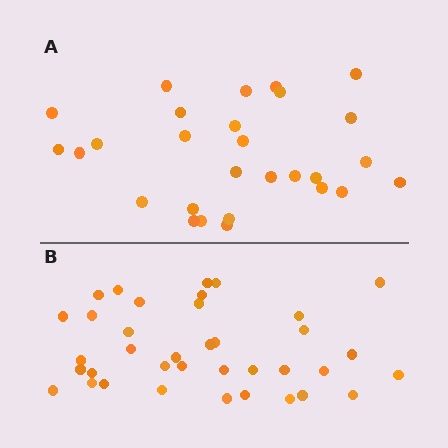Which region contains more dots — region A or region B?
Region B (the bottom region) has more dots.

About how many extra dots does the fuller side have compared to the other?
Region B has roughly 8 or so more dots than region A.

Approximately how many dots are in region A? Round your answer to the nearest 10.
About 30 dots. (The exact count is 28, which rounds to 30.)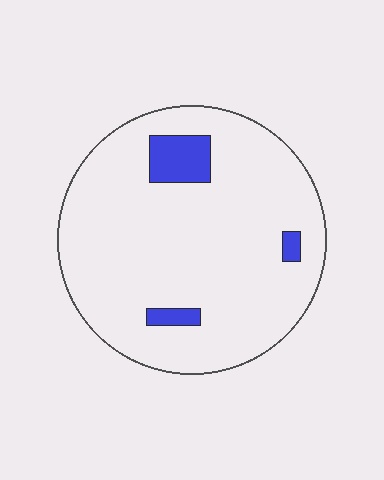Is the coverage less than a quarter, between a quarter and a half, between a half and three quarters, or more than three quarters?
Less than a quarter.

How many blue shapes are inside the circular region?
3.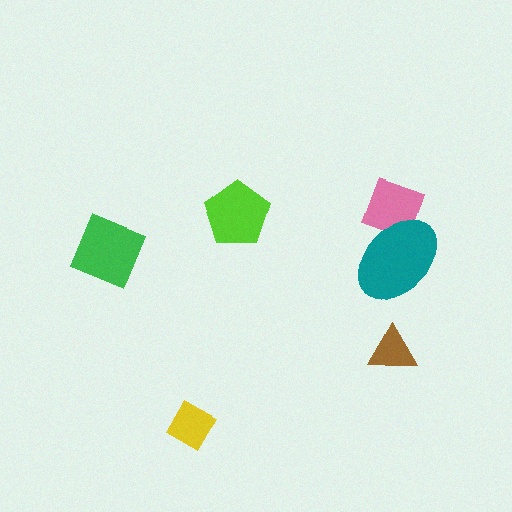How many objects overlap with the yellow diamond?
0 objects overlap with the yellow diamond.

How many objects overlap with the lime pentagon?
0 objects overlap with the lime pentagon.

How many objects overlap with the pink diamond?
1 object overlaps with the pink diamond.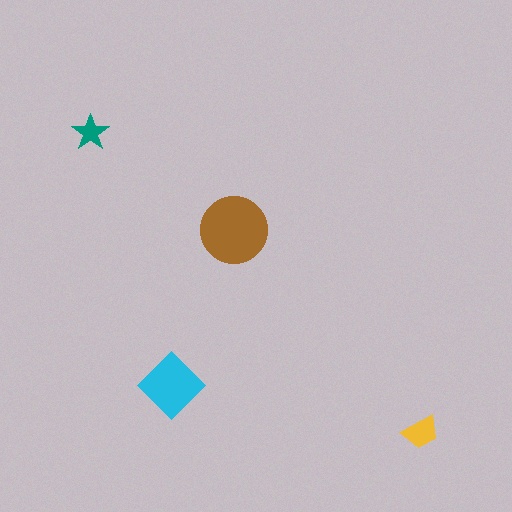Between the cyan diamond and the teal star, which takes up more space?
The cyan diamond.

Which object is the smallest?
The teal star.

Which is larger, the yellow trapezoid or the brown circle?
The brown circle.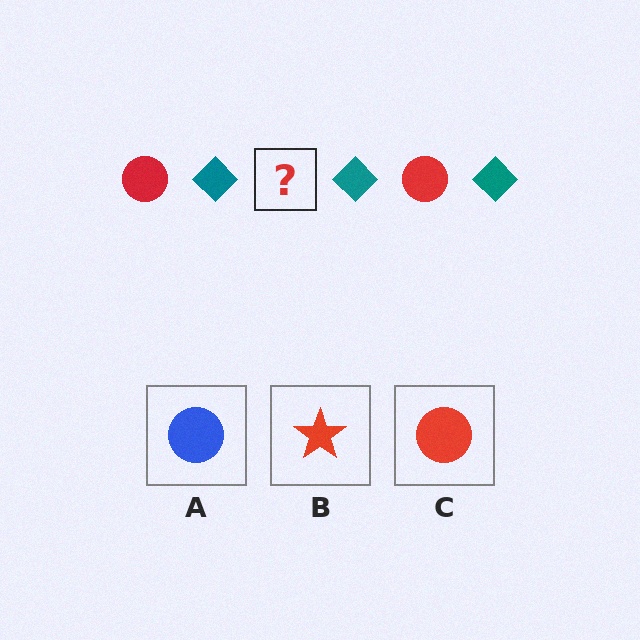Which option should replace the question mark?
Option C.